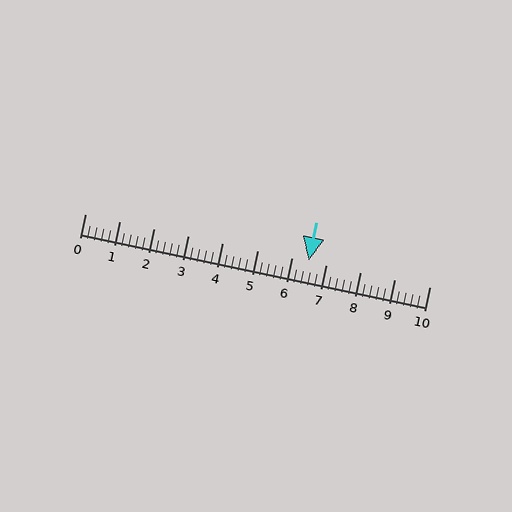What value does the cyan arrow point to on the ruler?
The cyan arrow points to approximately 6.5.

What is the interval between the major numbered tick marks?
The major tick marks are spaced 1 units apart.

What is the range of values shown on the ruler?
The ruler shows values from 0 to 10.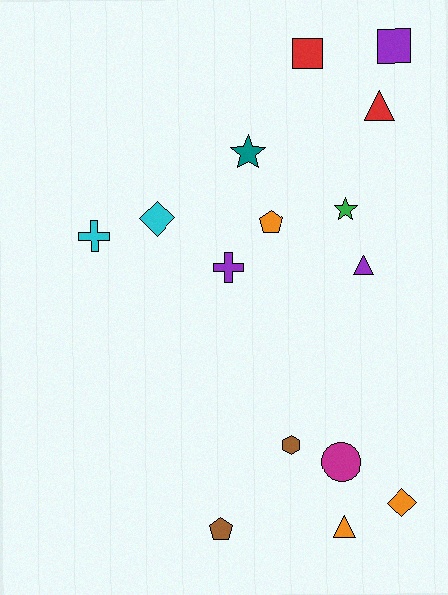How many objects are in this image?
There are 15 objects.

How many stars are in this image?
There are 2 stars.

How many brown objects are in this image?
There are 2 brown objects.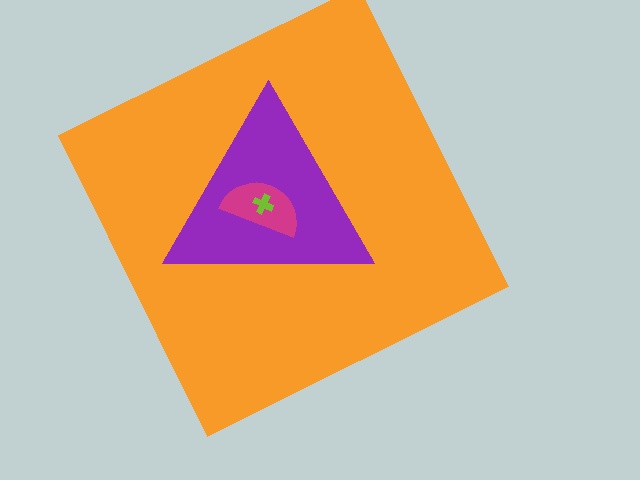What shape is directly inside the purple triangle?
The magenta semicircle.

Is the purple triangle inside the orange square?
Yes.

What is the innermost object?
The lime cross.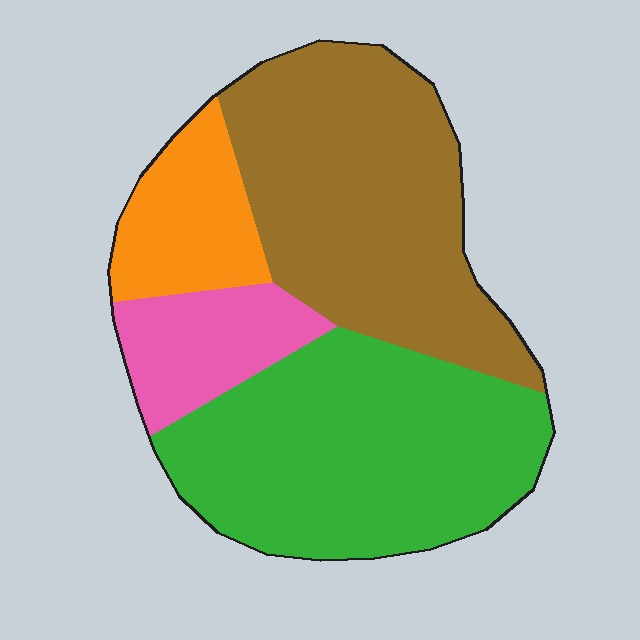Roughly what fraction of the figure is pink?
Pink covers roughly 10% of the figure.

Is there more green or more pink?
Green.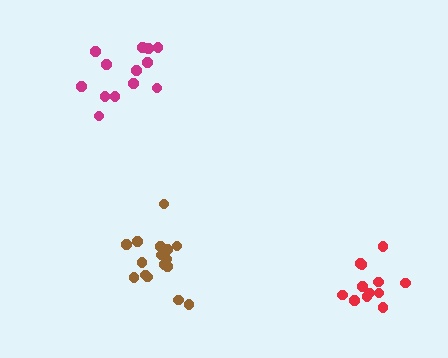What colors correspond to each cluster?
The clusters are colored: magenta, brown, red.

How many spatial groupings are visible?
There are 3 spatial groupings.